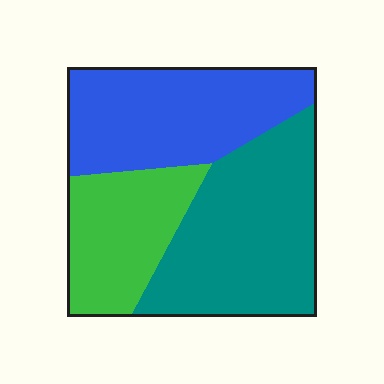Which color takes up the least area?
Green, at roughly 25%.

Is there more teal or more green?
Teal.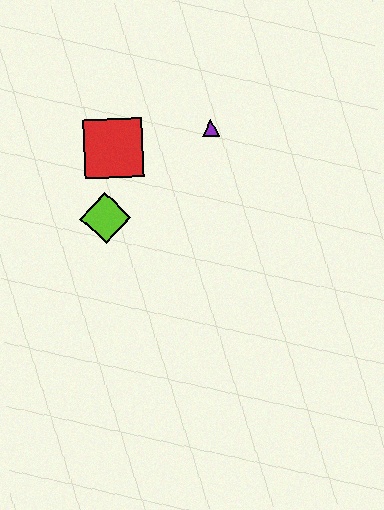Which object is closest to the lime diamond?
The red square is closest to the lime diamond.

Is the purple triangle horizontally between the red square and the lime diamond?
No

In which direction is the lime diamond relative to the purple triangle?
The lime diamond is to the left of the purple triangle.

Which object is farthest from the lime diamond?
The purple triangle is farthest from the lime diamond.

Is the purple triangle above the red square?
Yes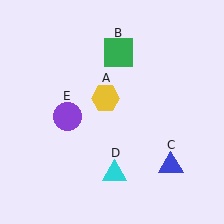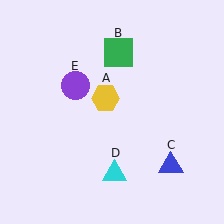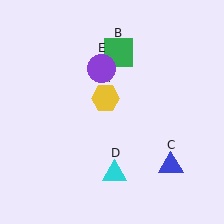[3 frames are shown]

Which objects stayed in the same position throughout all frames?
Yellow hexagon (object A) and green square (object B) and blue triangle (object C) and cyan triangle (object D) remained stationary.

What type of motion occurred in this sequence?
The purple circle (object E) rotated clockwise around the center of the scene.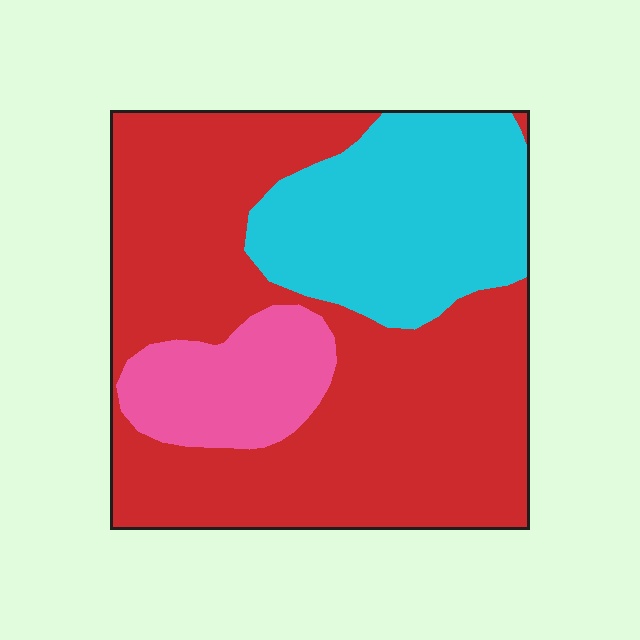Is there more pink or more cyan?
Cyan.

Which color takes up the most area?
Red, at roughly 60%.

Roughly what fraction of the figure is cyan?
Cyan takes up about one quarter (1/4) of the figure.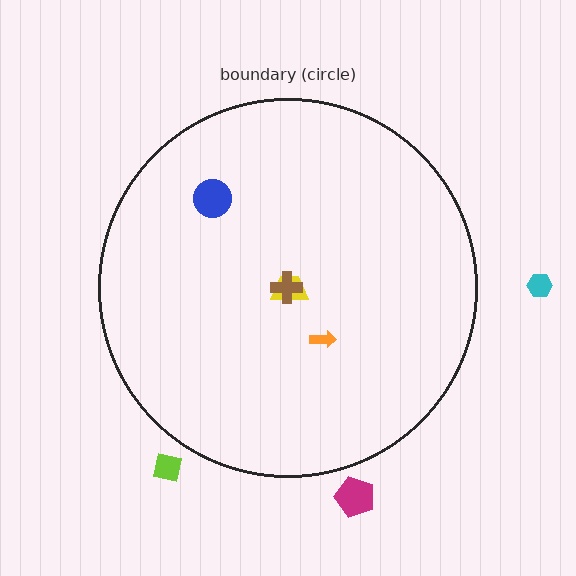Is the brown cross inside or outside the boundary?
Inside.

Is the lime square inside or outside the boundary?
Outside.